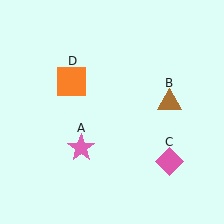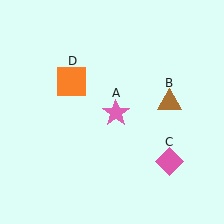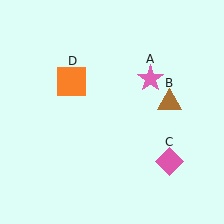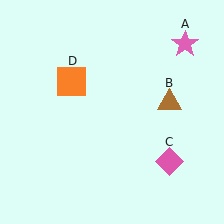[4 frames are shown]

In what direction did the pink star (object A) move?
The pink star (object A) moved up and to the right.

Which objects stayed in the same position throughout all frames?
Brown triangle (object B) and pink diamond (object C) and orange square (object D) remained stationary.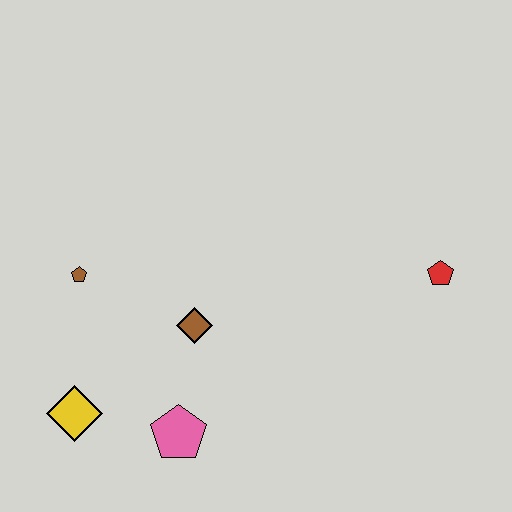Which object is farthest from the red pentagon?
The yellow diamond is farthest from the red pentagon.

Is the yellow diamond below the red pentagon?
Yes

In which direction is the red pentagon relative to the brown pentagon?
The red pentagon is to the right of the brown pentagon.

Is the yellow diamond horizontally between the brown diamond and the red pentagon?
No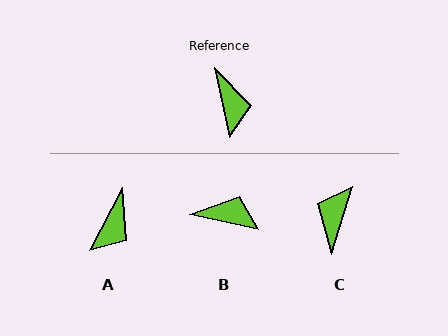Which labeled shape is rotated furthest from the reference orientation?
C, about 152 degrees away.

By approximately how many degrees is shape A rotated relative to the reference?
Approximately 39 degrees clockwise.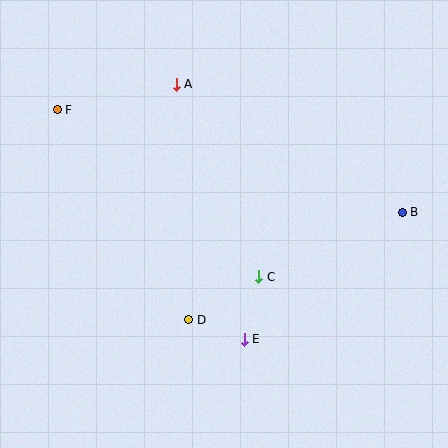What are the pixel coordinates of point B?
Point B is at (402, 212).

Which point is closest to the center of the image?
Point C at (259, 277) is closest to the center.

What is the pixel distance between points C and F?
The distance between C and F is 262 pixels.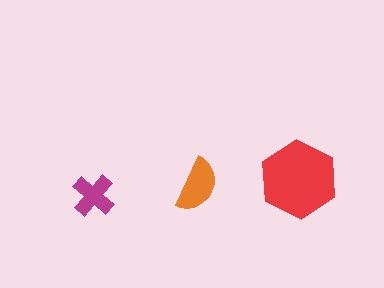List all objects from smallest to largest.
The magenta cross, the orange semicircle, the red hexagon.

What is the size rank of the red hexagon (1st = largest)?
1st.